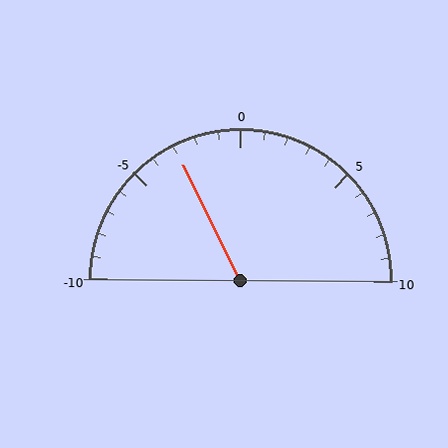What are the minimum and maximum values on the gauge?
The gauge ranges from -10 to 10.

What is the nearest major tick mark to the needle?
The nearest major tick mark is -5.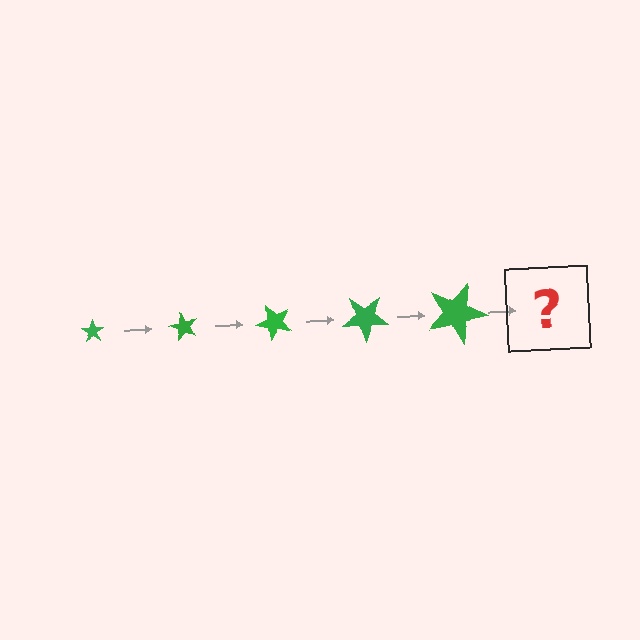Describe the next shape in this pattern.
It should be a star, larger than the previous one and rotated 300 degrees from the start.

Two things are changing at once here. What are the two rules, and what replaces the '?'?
The two rules are that the star grows larger each step and it rotates 60 degrees each step. The '?' should be a star, larger than the previous one and rotated 300 degrees from the start.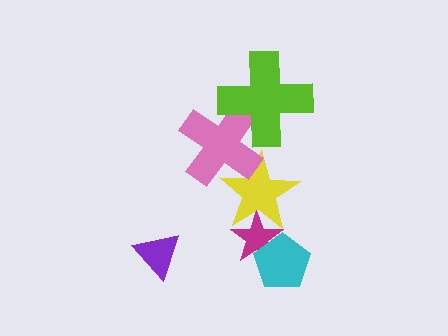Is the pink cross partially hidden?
Yes, it is partially covered by another shape.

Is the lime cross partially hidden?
No, no other shape covers it.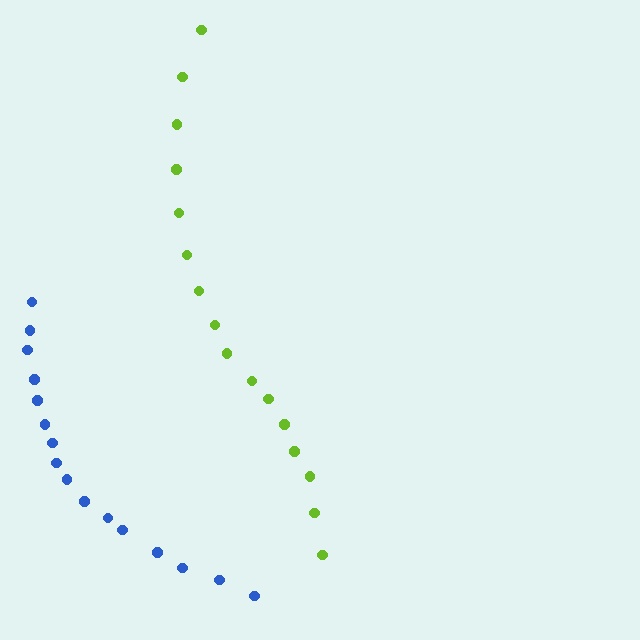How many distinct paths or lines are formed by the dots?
There are 2 distinct paths.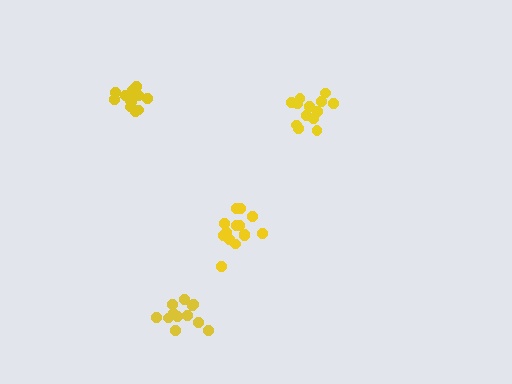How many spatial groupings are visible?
There are 4 spatial groupings.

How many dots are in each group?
Group 1: 12 dots, Group 2: 13 dots, Group 3: 14 dots, Group 4: 14 dots (53 total).